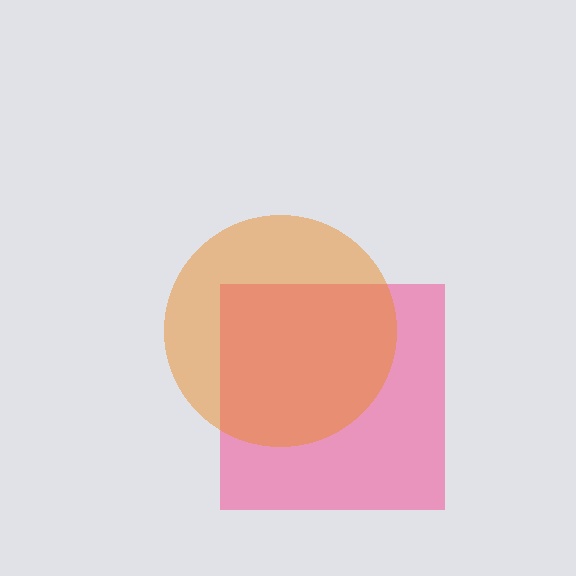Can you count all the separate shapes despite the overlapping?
Yes, there are 2 separate shapes.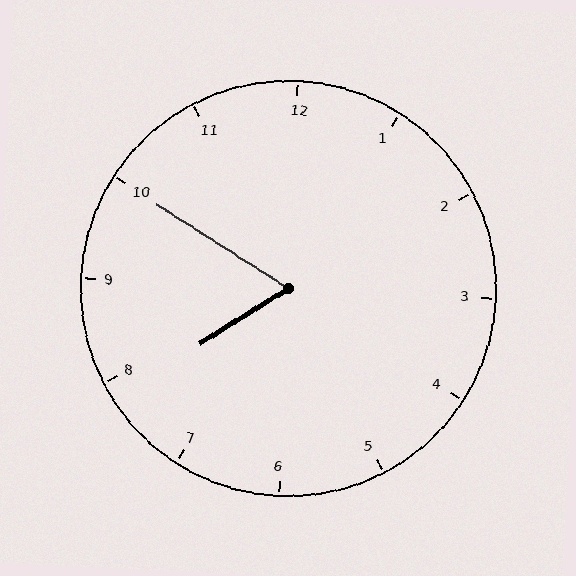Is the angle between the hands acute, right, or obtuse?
It is acute.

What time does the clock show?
7:50.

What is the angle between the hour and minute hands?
Approximately 65 degrees.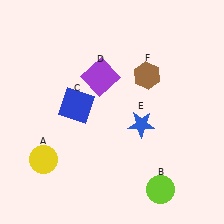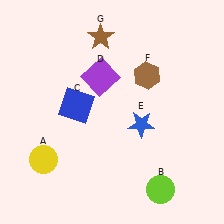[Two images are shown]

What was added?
A brown star (G) was added in Image 2.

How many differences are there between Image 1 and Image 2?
There is 1 difference between the two images.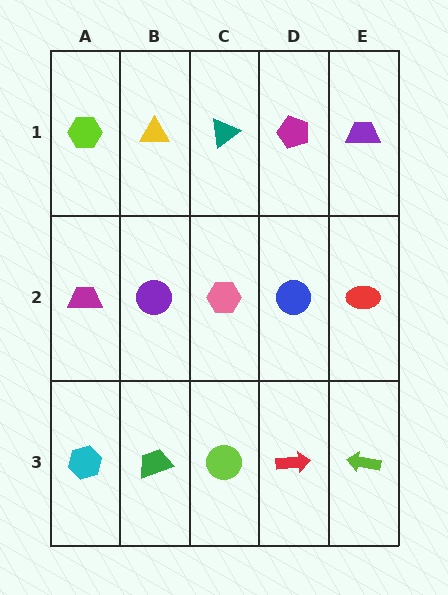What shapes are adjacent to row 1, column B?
A purple circle (row 2, column B), a lime hexagon (row 1, column A), a teal triangle (row 1, column C).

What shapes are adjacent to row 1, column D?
A blue circle (row 2, column D), a teal triangle (row 1, column C), a purple trapezoid (row 1, column E).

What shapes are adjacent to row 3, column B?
A purple circle (row 2, column B), a cyan hexagon (row 3, column A), a lime circle (row 3, column C).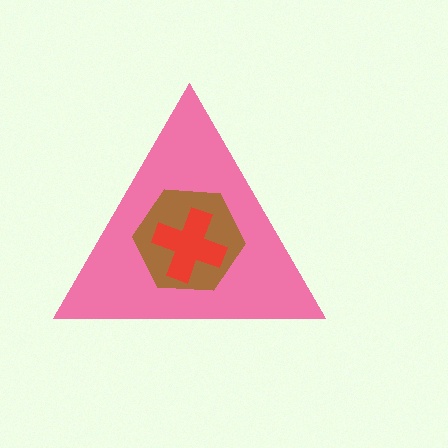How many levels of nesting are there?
3.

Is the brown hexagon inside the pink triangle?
Yes.